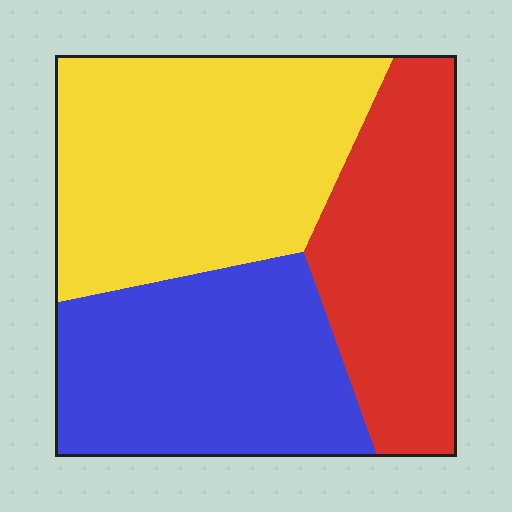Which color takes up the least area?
Red, at roughly 30%.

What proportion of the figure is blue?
Blue takes up about one third (1/3) of the figure.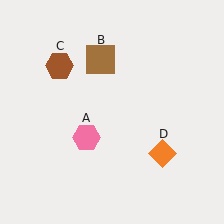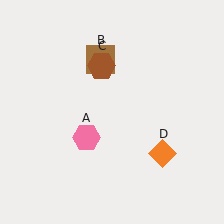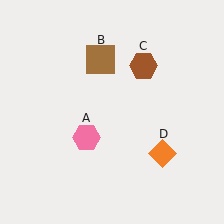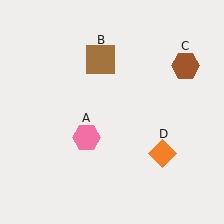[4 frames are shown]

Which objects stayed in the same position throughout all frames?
Pink hexagon (object A) and brown square (object B) and orange diamond (object D) remained stationary.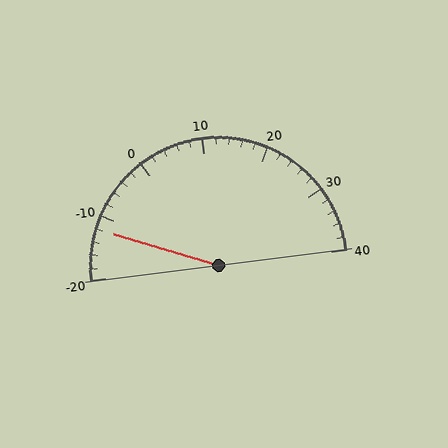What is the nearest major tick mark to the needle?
The nearest major tick mark is -10.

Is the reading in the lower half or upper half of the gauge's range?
The reading is in the lower half of the range (-20 to 40).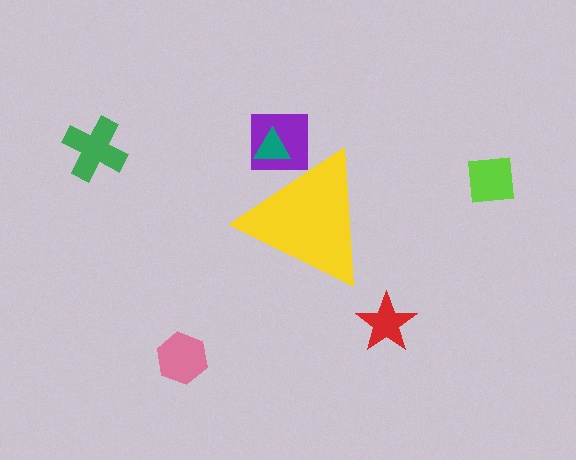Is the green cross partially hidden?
No, the green cross is fully visible.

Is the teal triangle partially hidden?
Yes, the teal triangle is partially hidden behind the yellow triangle.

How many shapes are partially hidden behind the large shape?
2 shapes are partially hidden.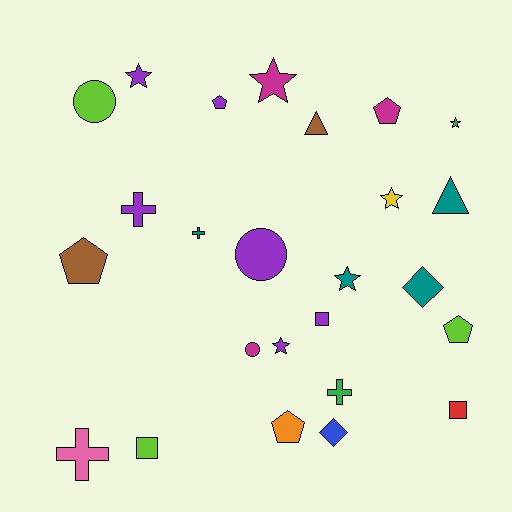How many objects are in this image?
There are 25 objects.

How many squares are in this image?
There are 3 squares.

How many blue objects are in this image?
There is 1 blue object.